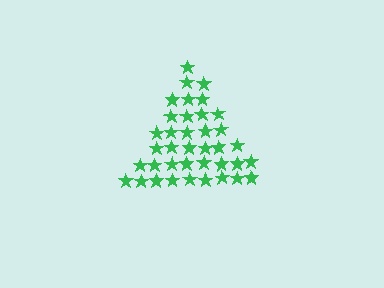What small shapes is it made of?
It is made of small stars.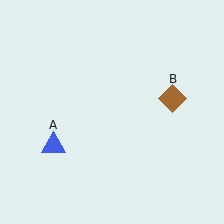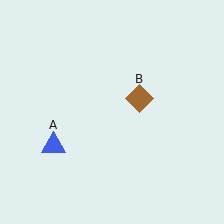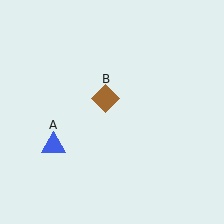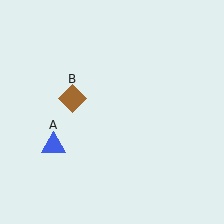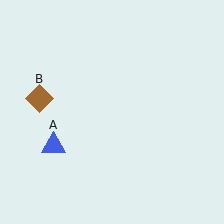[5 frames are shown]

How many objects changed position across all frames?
1 object changed position: brown diamond (object B).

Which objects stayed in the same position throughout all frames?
Blue triangle (object A) remained stationary.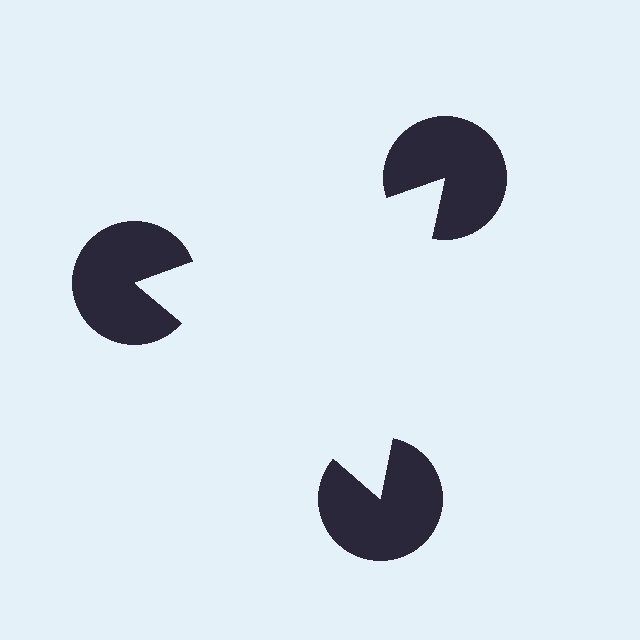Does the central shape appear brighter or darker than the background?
It typically appears slightly brighter than the background, even though no actual brightness change is drawn.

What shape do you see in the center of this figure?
An illusory triangle — its edges are inferred from the aligned wedge cuts in the pac-man discs, not physically drawn.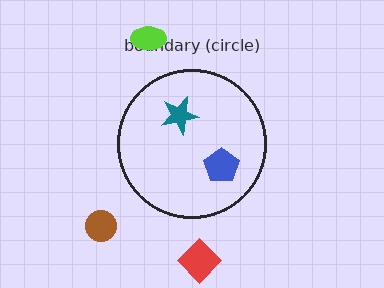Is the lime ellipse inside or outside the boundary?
Outside.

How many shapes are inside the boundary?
2 inside, 3 outside.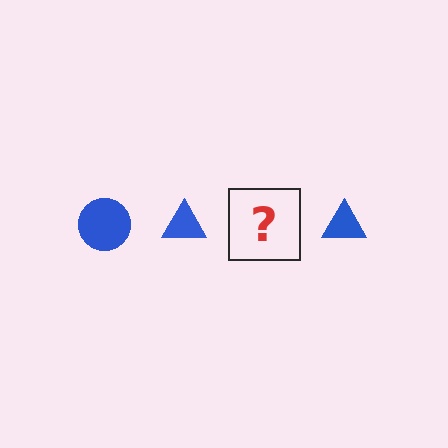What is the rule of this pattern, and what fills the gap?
The rule is that the pattern cycles through circle, triangle shapes in blue. The gap should be filled with a blue circle.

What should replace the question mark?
The question mark should be replaced with a blue circle.